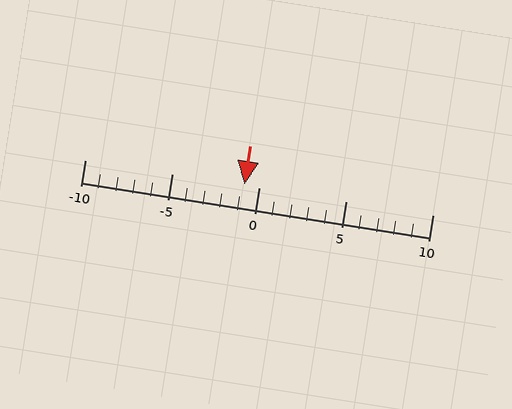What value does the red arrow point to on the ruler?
The red arrow points to approximately -1.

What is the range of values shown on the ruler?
The ruler shows values from -10 to 10.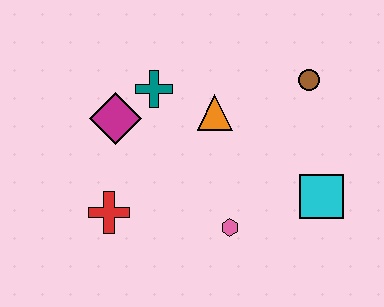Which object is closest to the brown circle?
The orange triangle is closest to the brown circle.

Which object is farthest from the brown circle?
The red cross is farthest from the brown circle.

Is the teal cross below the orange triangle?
No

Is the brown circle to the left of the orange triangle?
No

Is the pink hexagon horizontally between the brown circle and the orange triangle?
Yes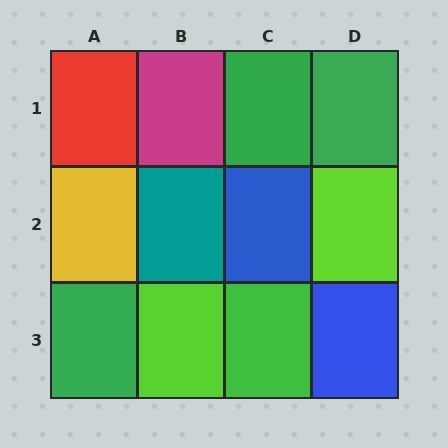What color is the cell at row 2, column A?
Yellow.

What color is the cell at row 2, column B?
Teal.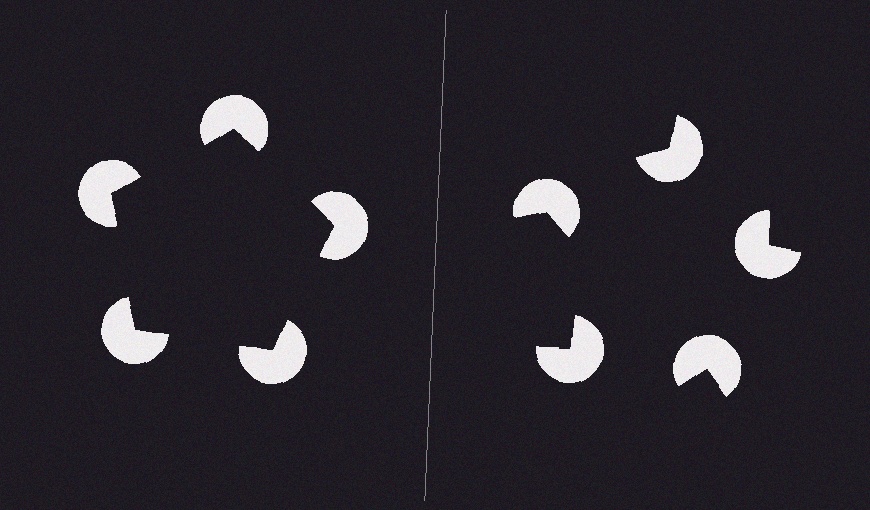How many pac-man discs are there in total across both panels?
10 — 5 on each side.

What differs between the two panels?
The pac-man discs are positioned identically on both sides; only the wedge orientations differ. On the left they align to a pentagon; on the right they are misaligned.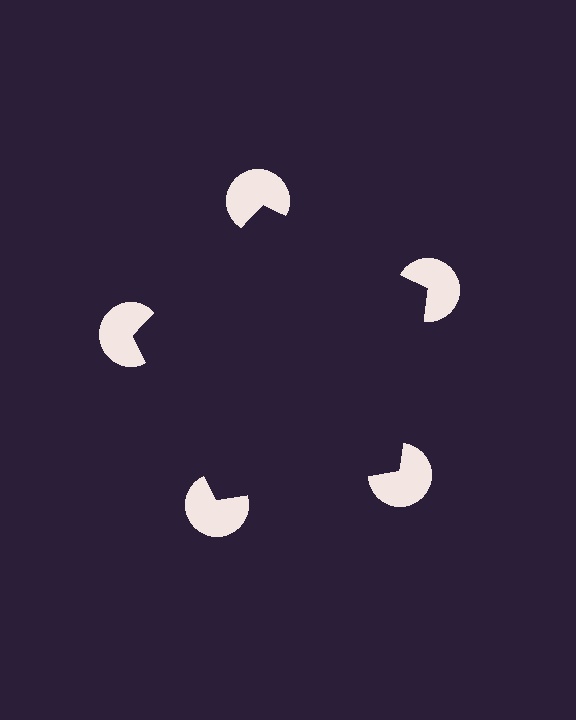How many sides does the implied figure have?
5 sides.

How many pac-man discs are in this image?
There are 5 — one at each vertex of the illusory pentagon.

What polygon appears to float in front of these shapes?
An illusory pentagon — its edges are inferred from the aligned wedge cuts in the pac-man discs, not physically drawn.